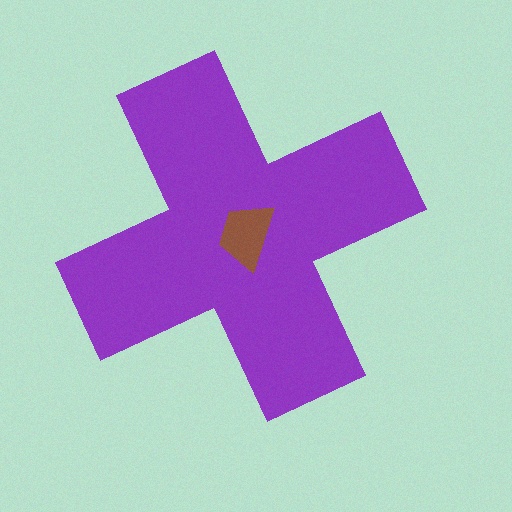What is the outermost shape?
The purple cross.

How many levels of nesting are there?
2.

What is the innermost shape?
The brown trapezoid.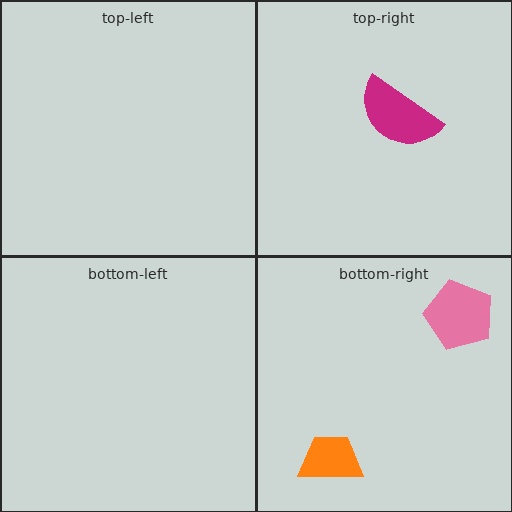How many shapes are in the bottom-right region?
2.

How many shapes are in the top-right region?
1.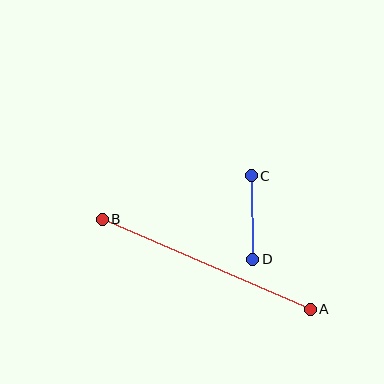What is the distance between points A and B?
The distance is approximately 227 pixels.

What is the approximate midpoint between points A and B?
The midpoint is at approximately (206, 264) pixels.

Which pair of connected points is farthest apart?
Points A and B are farthest apart.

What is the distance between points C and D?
The distance is approximately 84 pixels.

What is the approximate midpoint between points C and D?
The midpoint is at approximately (252, 217) pixels.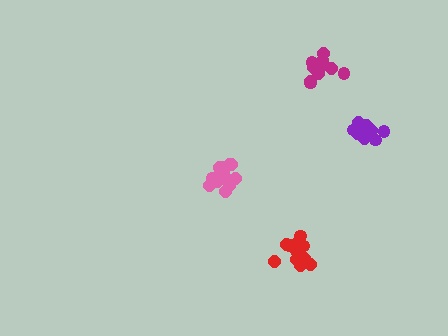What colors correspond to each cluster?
The clusters are colored: red, pink, purple, magenta.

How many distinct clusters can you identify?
There are 4 distinct clusters.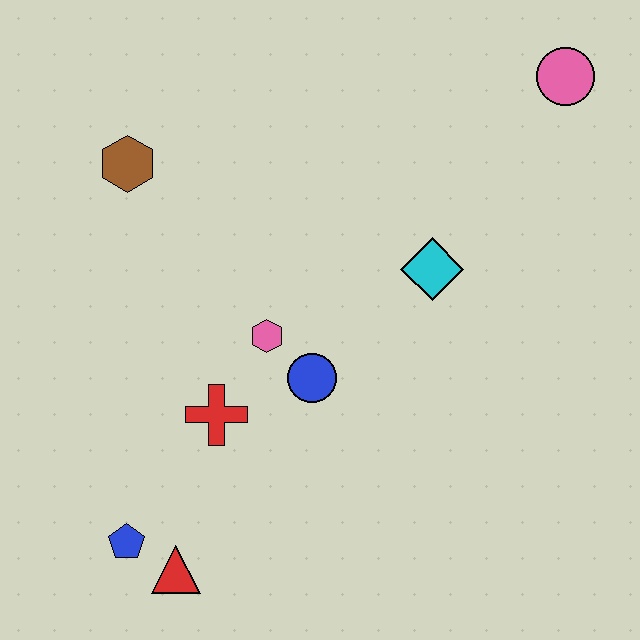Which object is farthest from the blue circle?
The pink circle is farthest from the blue circle.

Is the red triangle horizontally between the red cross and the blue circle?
No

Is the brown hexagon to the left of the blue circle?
Yes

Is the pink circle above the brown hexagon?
Yes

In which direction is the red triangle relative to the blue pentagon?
The red triangle is to the right of the blue pentagon.